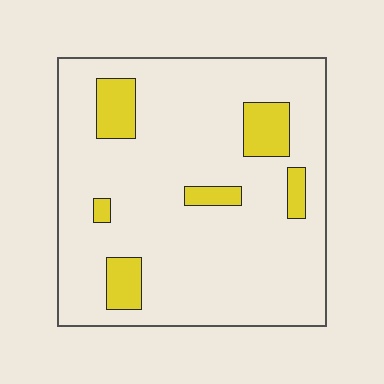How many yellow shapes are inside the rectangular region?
6.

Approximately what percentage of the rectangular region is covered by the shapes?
Approximately 15%.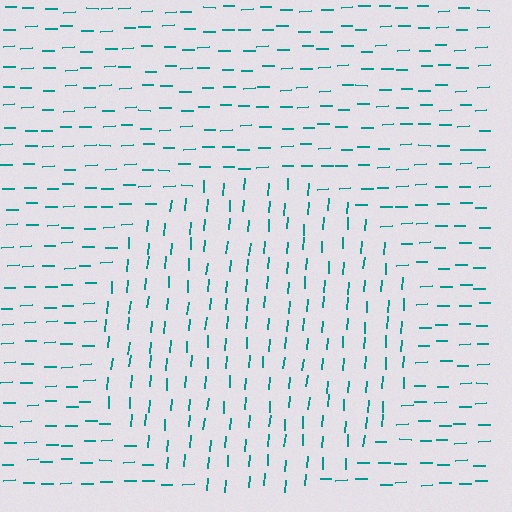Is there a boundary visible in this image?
Yes, there is a texture boundary formed by a change in line orientation.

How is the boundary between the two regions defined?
The boundary is defined purely by a change in line orientation (approximately 84 degrees difference). All lines are the same color and thickness.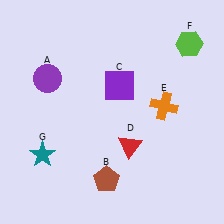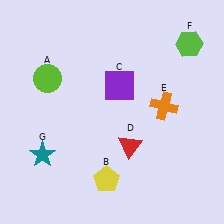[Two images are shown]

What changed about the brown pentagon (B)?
In Image 1, B is brown. In Image 2, it changed to yellow.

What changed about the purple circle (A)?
In Image 1, A is purple. In Image 2, it changed to lime.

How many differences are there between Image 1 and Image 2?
There are 2 differences between the two images.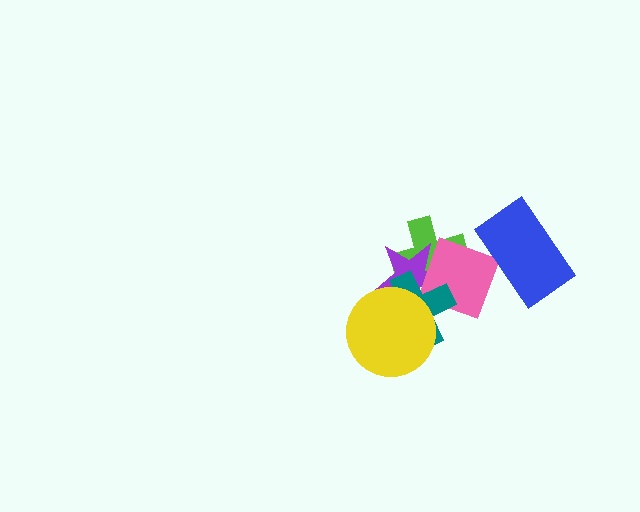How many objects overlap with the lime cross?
3 objects overlap with the lime cross.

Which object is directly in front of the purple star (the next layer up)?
The pink square is directly in front of the purple star.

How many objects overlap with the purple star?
4 objects overlap with the purple star.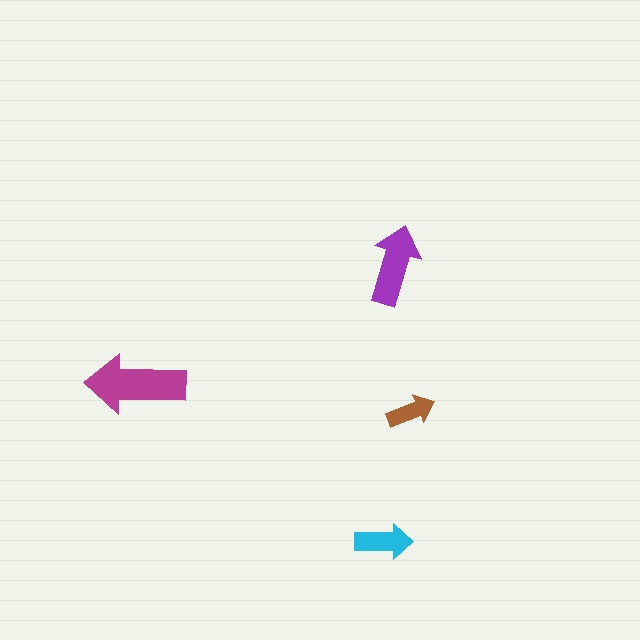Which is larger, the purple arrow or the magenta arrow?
The magenta one.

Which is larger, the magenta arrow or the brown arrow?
The magenta one.